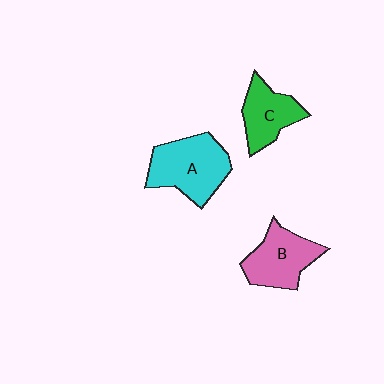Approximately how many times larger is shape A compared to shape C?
Approximately 1.4 times.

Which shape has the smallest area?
Shape C (green).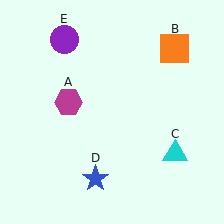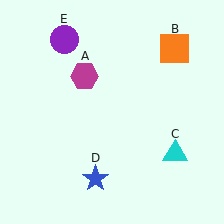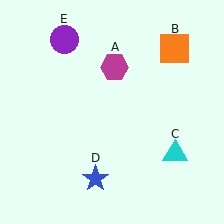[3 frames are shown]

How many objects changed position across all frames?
1 object changed position: magenta hexagon (object A).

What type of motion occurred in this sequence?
The magenta hexagon (object A) rotated clockwise around the center of the scene.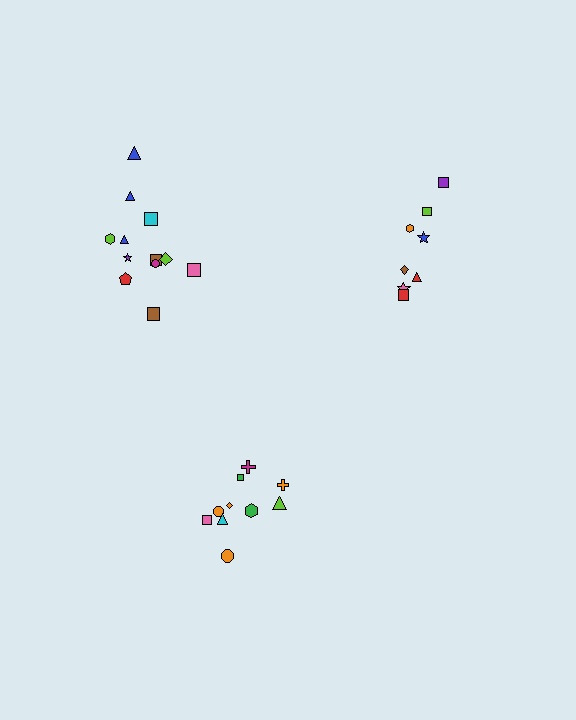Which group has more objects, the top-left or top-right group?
The top-left group.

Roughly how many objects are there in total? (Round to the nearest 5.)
Roughly 30 objects in total.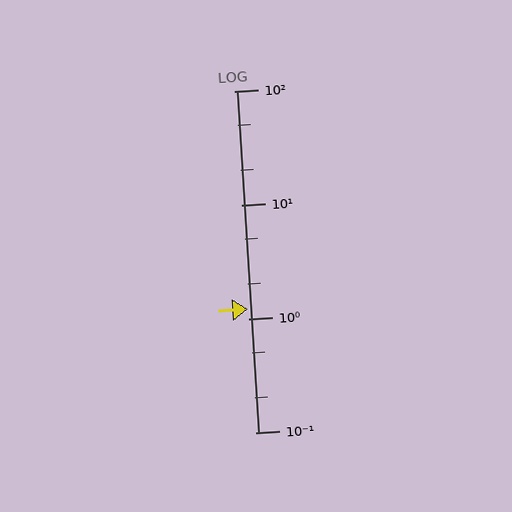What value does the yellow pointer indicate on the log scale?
The pointer indicates approximately 1.2.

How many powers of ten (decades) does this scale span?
The scale spans 3 decades, from 0.1 to 100.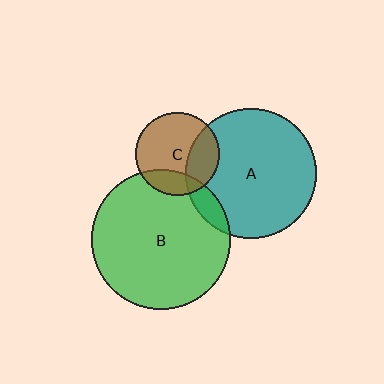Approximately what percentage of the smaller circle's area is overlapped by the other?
Approximately 20%.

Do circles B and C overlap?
Yes.